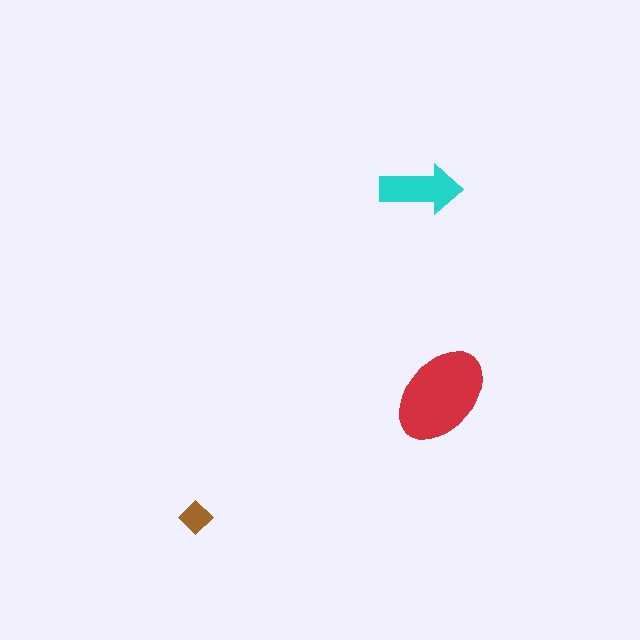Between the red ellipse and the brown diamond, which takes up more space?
The red ellipse.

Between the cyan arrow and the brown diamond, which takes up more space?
The cyan arrow.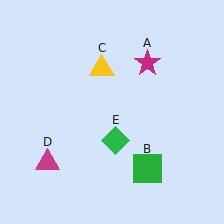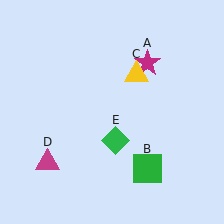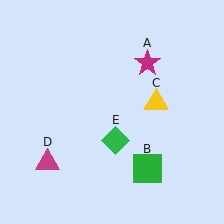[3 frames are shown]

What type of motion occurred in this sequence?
The yellow triangle (object C) rotated clockwise around the center of the scene.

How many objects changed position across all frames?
1 object changed position: yellow triangle (object C).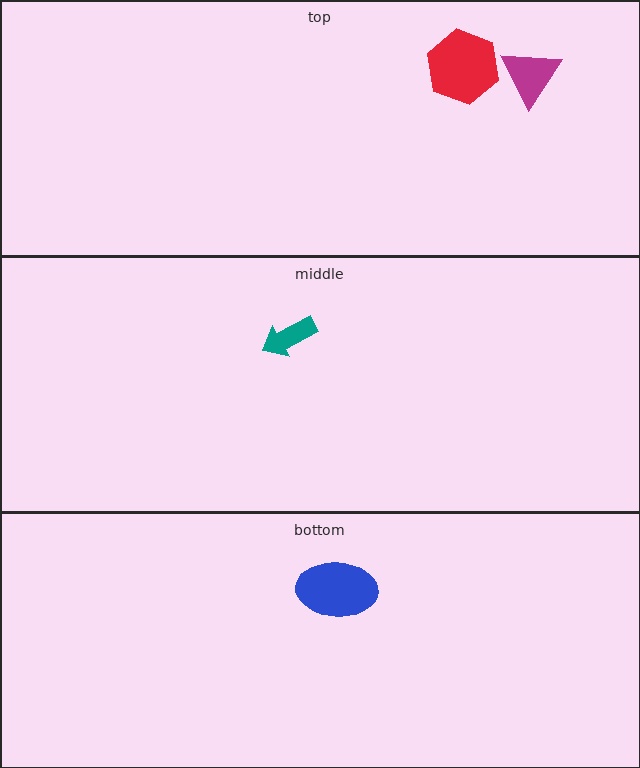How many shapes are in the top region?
2.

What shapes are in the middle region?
The teal arrow.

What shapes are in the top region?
The red hexagon, the magenta triangle.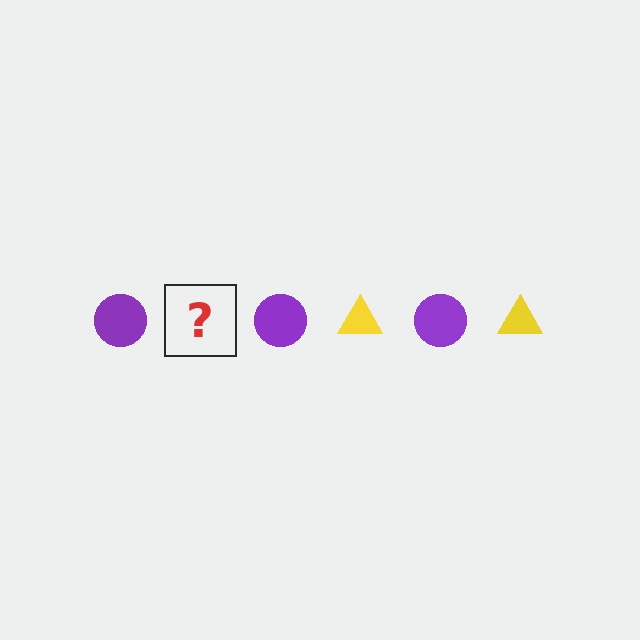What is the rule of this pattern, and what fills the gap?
The rule is that the pattern alternates between purple circle and yellow triangle. The gap should be filled with a yellow triangle.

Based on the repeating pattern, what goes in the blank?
The blank should be a yellow triangle.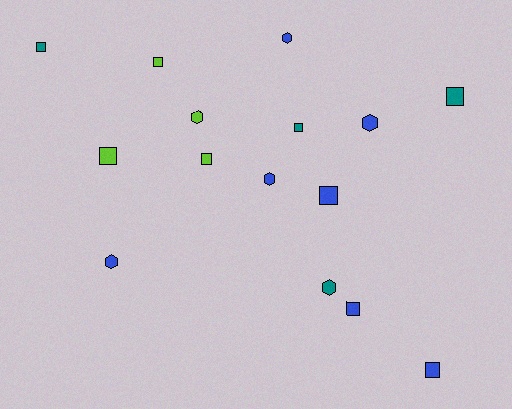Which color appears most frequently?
Blue, with 7 objects.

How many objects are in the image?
There are 15 objects.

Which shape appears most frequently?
Square, with 9 objects.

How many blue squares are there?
There are 3 blue squares.